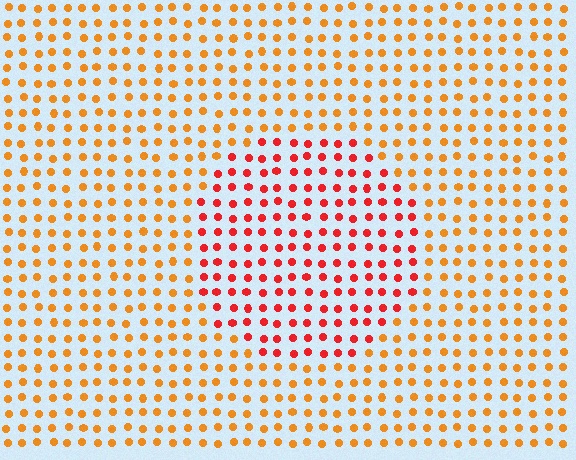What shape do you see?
I see a circle.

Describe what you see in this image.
The image is filled with small orange elements in a uniform arrangement. A circle-shaped region is visible where the elements are tinted to a slightly different hue, forming a subtle color boundary.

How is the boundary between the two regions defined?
The boundary is defined purely by a slight shift in hue (about 35 degrees). Spacing, size, and orientation are identical on both sides.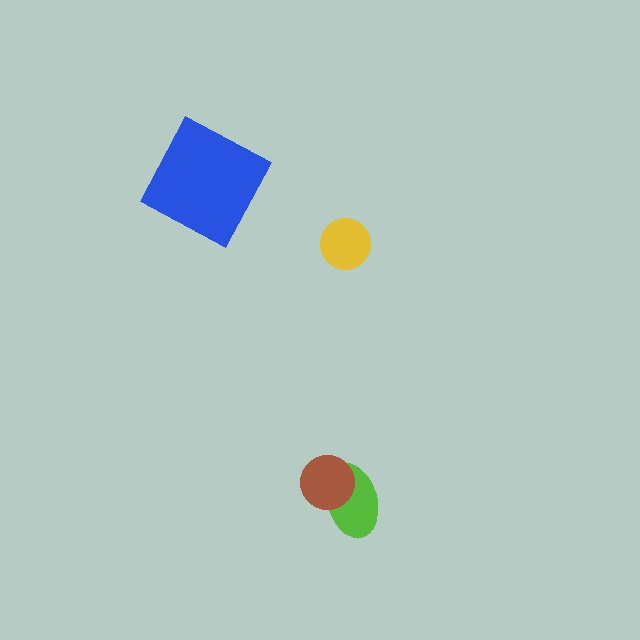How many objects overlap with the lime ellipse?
1 object overlaps with the lime ellipse.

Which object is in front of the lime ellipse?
The brown circle is in front of the lime ellipse.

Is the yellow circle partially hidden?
No, no other shape covers it.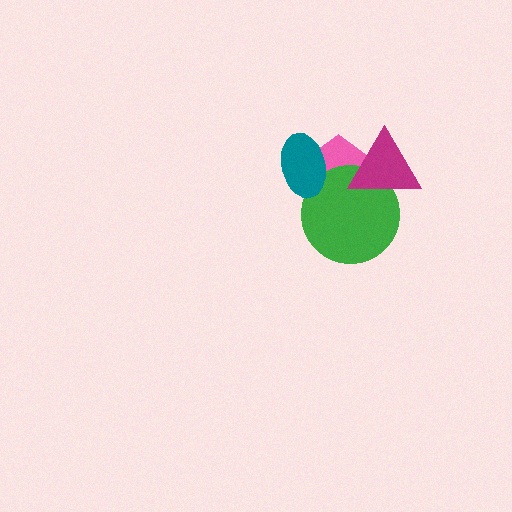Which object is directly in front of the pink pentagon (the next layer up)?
The green circle is directly in front of the pink pentagon.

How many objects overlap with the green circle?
3 objects overlap with the green circle.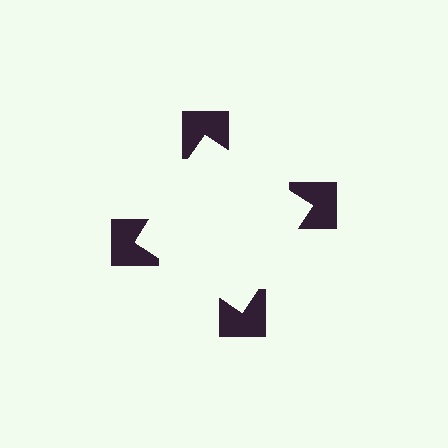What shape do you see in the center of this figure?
An illusory square — its edges are inferred from the aligned wedge cuts in the notched squares, not physically drawn.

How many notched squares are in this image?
There are 4 — one at each vertex of the illusory square.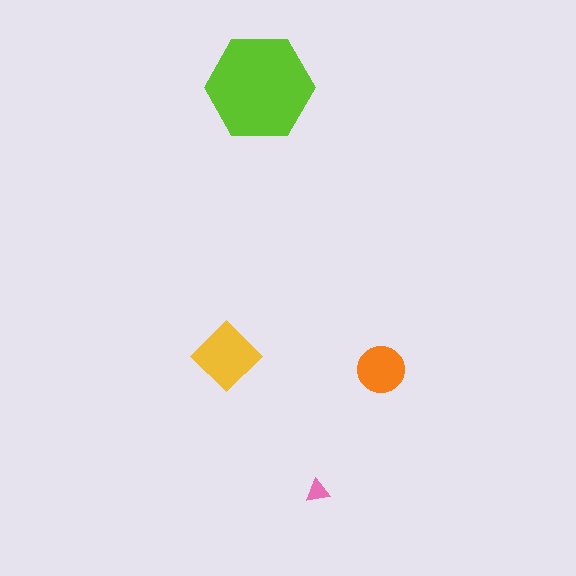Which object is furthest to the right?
The orange circle is rightmost.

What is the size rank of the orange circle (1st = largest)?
3rd.